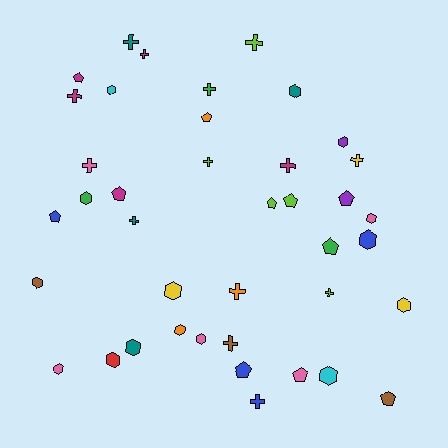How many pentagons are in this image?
There are 11 pentagons.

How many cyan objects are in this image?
There are 2 cyan objects.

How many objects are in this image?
There are 40 objects.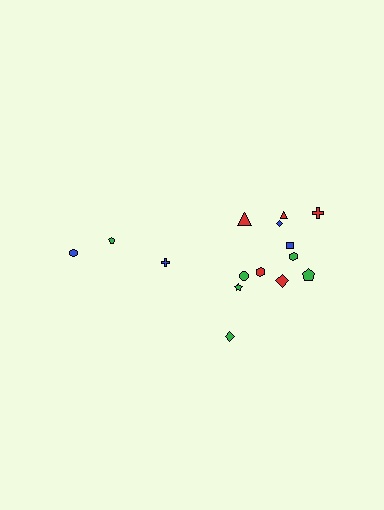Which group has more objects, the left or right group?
The right group.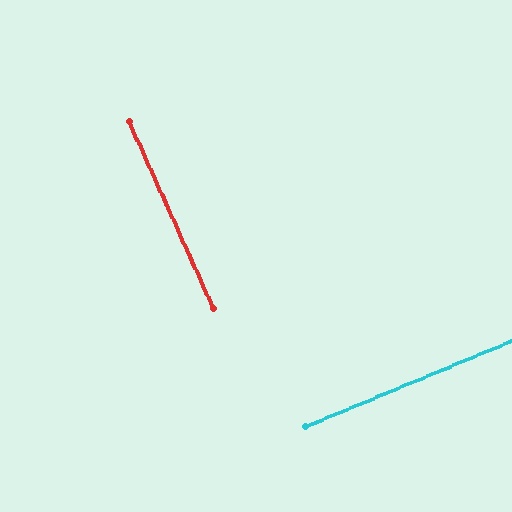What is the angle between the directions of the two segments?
Approximately 88 degrees.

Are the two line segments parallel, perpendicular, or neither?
Perpendicular — they meet at approximately 88°.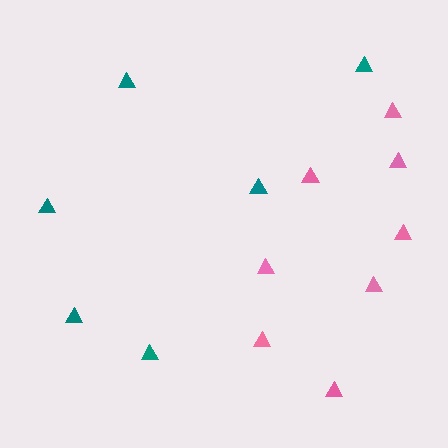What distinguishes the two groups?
There are 2 groups: one group of pink triangles (8) and one group of teal triangles (6).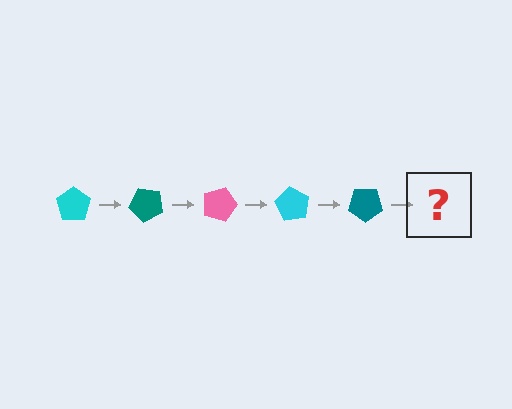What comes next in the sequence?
The next element should be a pink pentagon, rotated 225 degrees from the start.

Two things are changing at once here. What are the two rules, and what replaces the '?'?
The two rules are that it rotates 45 degrees each step and the color cycles through cyan, teal, and pink. The '?' should be a pink pentagon, rotated 225 degrees from the start.